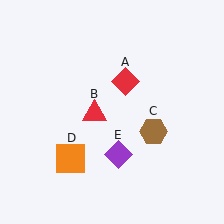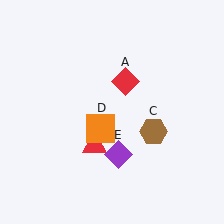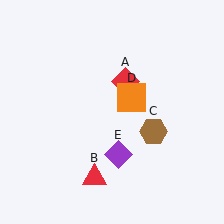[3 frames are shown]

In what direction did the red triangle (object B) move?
The red triangle (object B) moved down.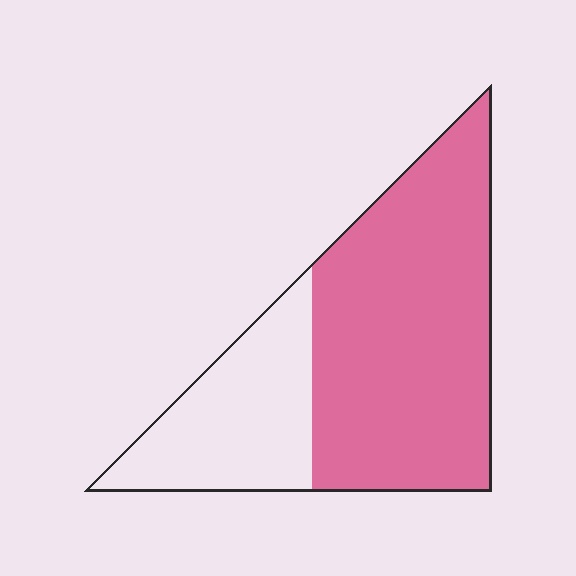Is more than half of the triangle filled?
Yes.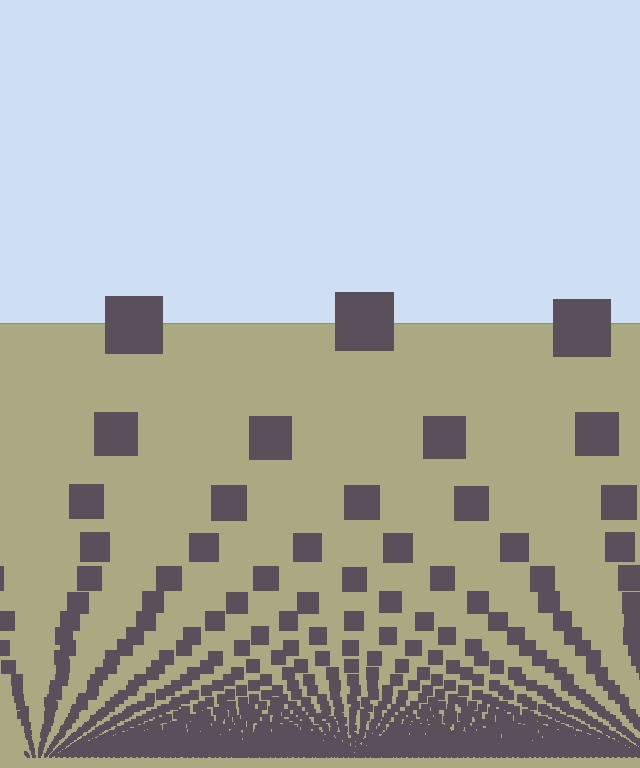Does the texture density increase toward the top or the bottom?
Density increases toward the bottom.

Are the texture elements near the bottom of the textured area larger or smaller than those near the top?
Smaller. The gradient is inverted — elements near the bottom are smaller and denser.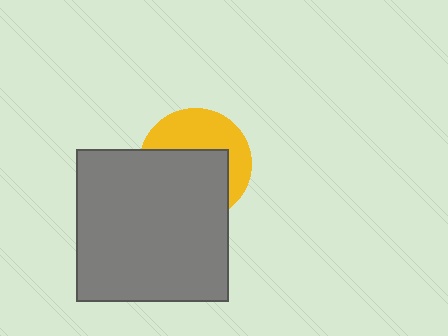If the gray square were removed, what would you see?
You would see the complete yellow circle.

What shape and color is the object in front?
The object in front is a gray square.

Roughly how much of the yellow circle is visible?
A small part of it is visible (roughly 44%).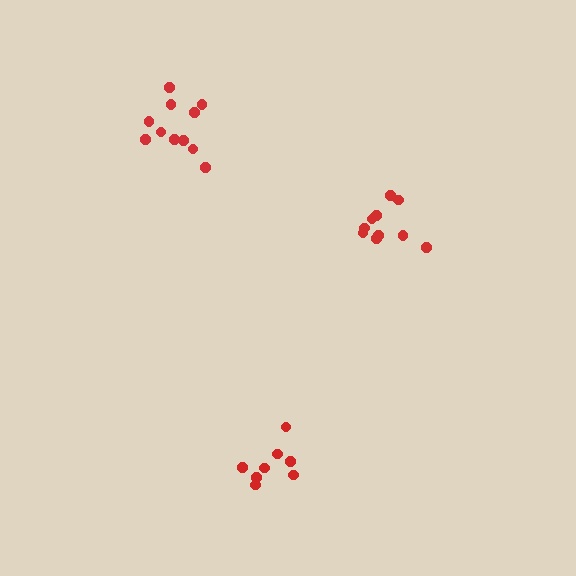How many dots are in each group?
Group 1: 8 dots, Group 2: 11 dots, Group 3: 10 dots (29 total).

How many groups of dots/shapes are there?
There are 3 groups.